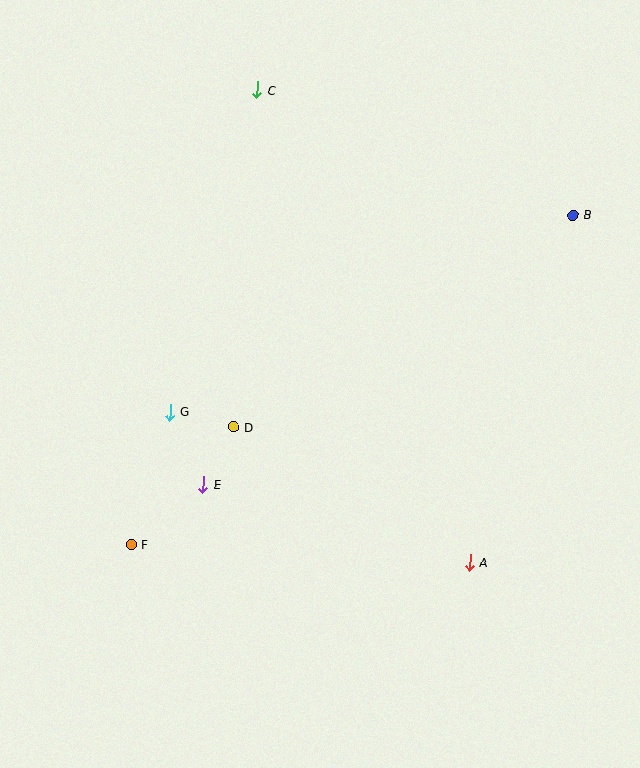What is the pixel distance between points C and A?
The distance between C and A is 518 pixels.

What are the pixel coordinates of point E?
Point E is at (203, 484).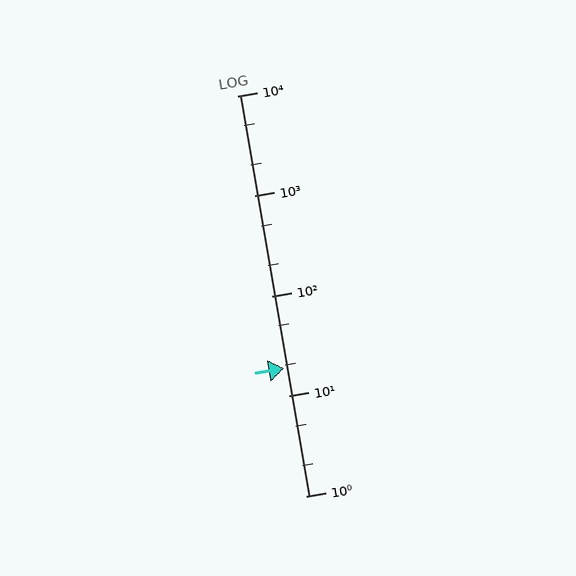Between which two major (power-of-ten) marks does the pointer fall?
The pointer is between 10 and 100.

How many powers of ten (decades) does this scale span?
The scale spans 4 decades, from 1 to 10000.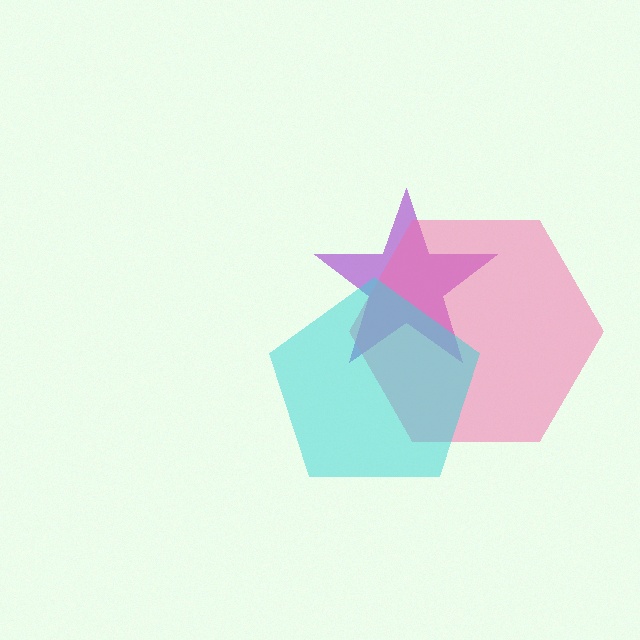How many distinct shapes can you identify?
There are 3 distinct shapes: a purple star, a pink hexagon, a cyan pentagon.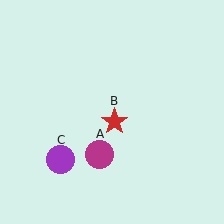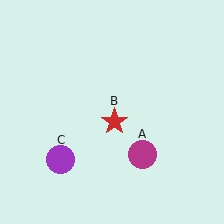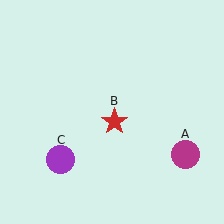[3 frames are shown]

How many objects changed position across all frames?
1 object changed position: magenta circle (object A).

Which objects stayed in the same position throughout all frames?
Red star (object B) and purple circle (object C) remained stationary.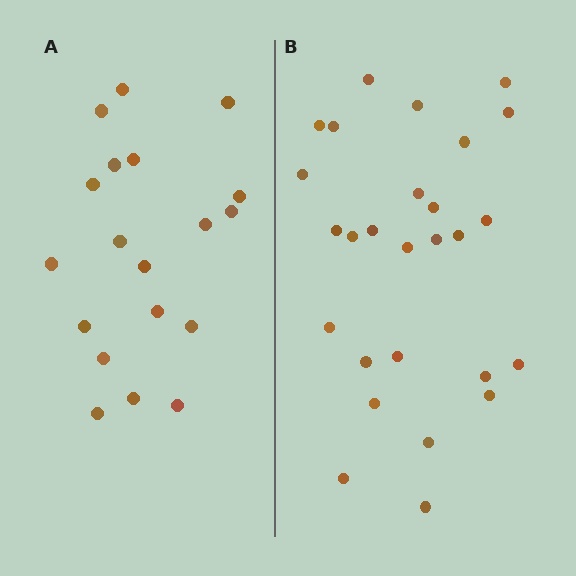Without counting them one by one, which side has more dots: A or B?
Region B (the right region) has more dots.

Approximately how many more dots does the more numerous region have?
Region B has roughly 8 or so more dots than region A.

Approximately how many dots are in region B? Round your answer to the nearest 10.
About 30 dots. (The exact count is 27, which rounds to 30.)